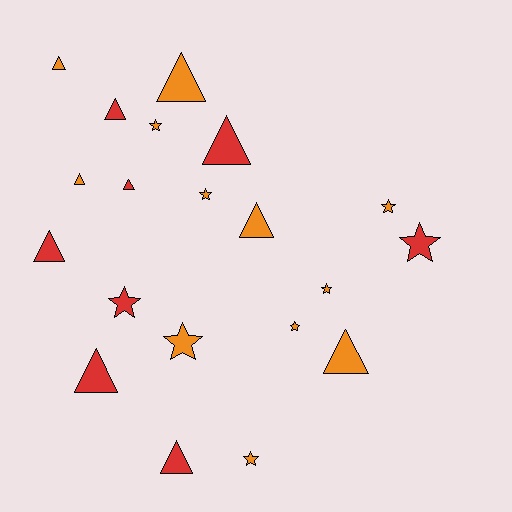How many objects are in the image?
There are 20 objects.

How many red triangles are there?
There are 6 red triangles.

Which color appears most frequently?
Orange, with 12 objects.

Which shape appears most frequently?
Triangle, with 11 objects.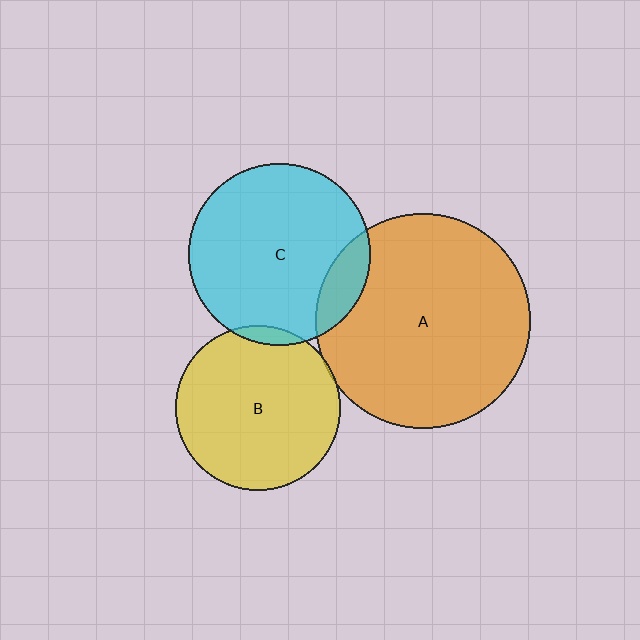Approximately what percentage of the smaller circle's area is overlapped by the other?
Approximately 5%.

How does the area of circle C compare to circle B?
Approximately 1.2 times.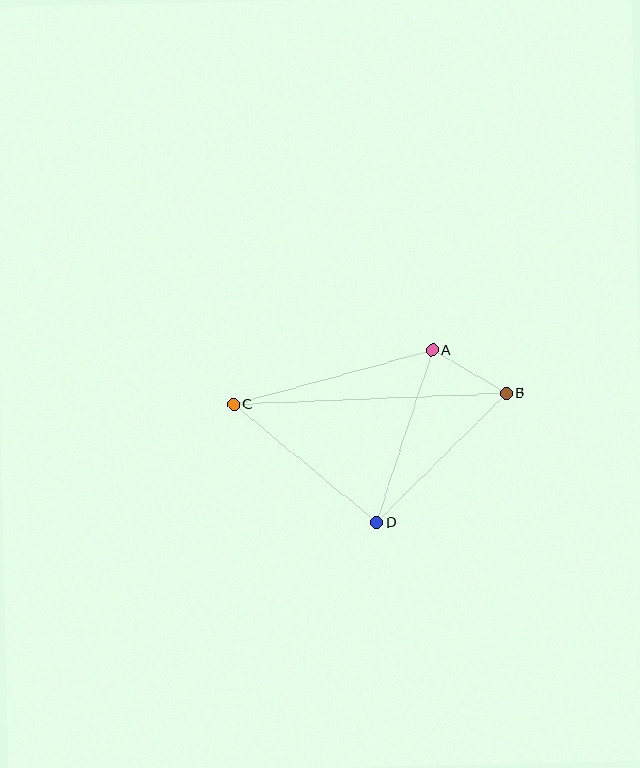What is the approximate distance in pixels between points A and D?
The distance between A and D is approximately 181 pixels.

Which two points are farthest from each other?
Points B and C are farthest from each other.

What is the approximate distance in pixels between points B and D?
The distance between B and D is approximately 183 pixels.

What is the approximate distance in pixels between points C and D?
The distance between C and D is approximately 186 pixels.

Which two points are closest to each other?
Points A and B are closest to each other.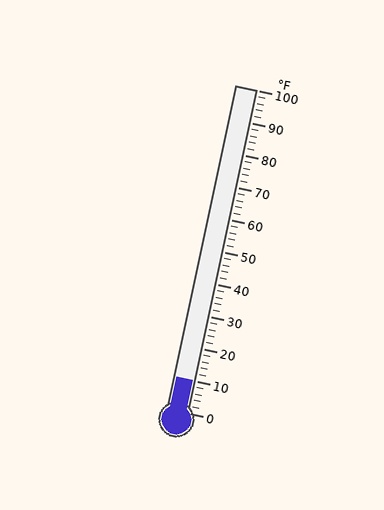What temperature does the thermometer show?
The thermometer shows approximately 10°F.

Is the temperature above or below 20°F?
The temperature is below 20°F.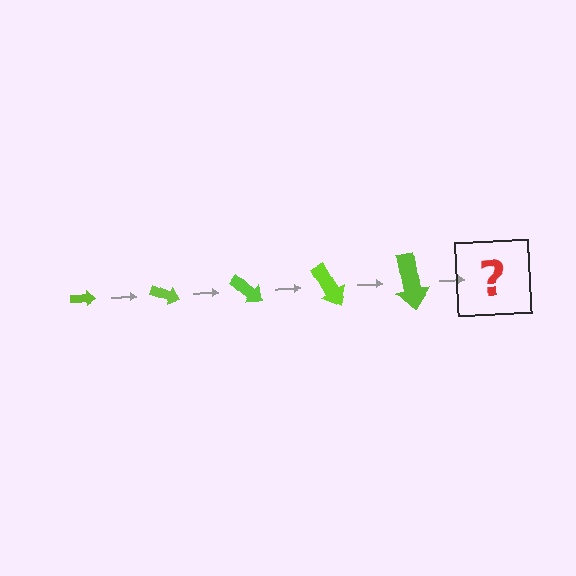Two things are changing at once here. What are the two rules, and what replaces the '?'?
The two rules are that the arrow grows larger each step and it rotates 20 degrees each step. The '?' should be an arrow, larger than the previous one and rotated 100 degrees from the start.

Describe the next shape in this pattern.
It should be an arrow, larger than the previous one and rotated 100 degrees from the start.